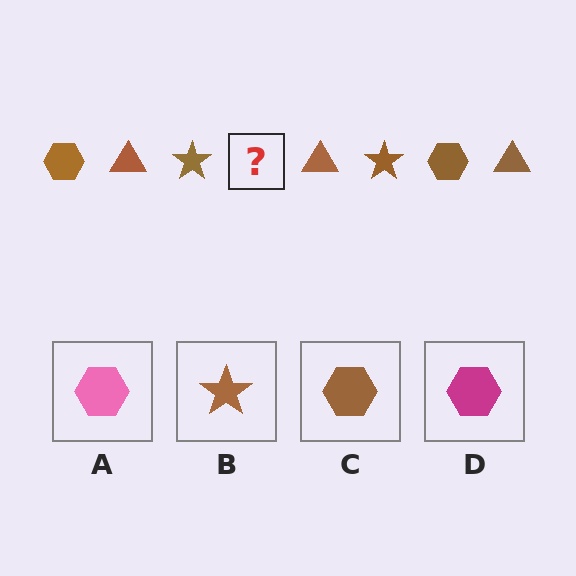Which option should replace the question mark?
Option C.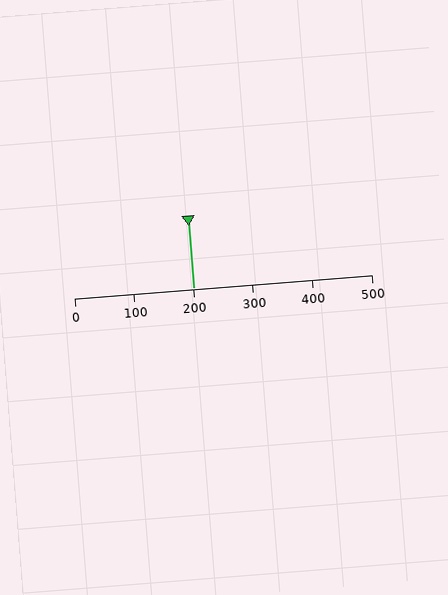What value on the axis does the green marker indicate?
The marker indicates approximately 200.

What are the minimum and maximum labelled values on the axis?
The axis runs from 0 to 500.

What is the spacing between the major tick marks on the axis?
The major ticks are spaced 100 apart.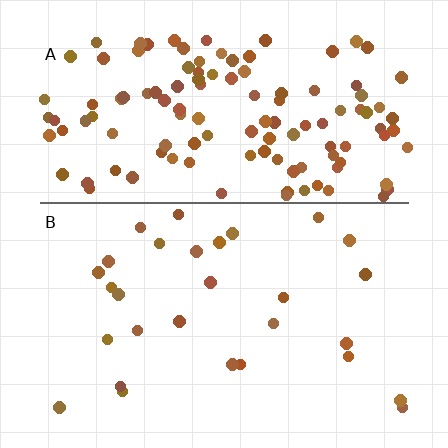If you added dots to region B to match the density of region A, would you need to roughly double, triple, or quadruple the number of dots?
Approximately quadruple.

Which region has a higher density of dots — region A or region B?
A (the top).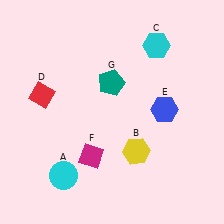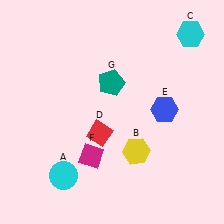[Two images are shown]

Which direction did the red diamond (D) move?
The red diamond (D) moved right.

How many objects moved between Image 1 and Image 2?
2 objects moved between the two images.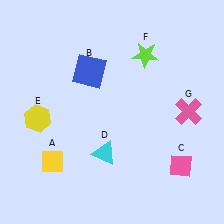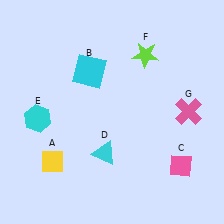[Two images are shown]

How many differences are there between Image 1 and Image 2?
There are 2 differences between the two images.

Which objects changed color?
B changed from blue to cyan. E changed from yellow to cyan.